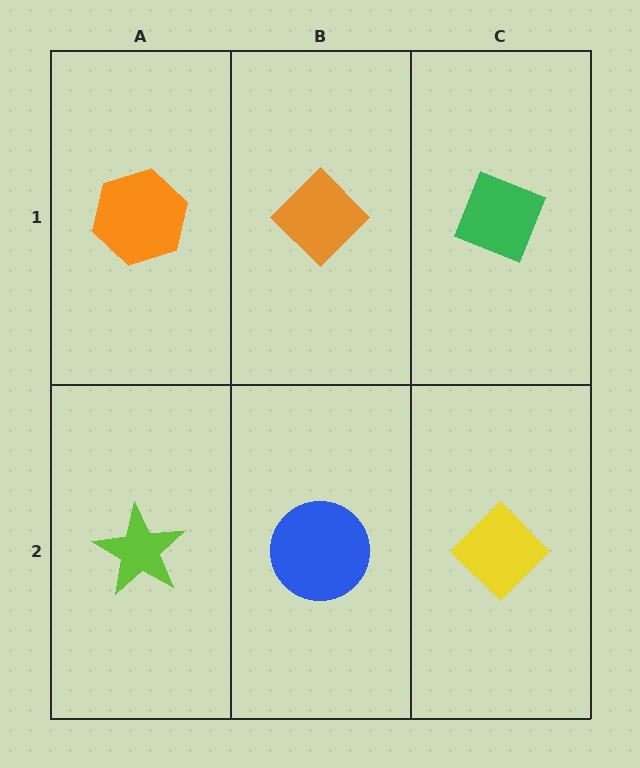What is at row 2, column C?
A yellow diamond.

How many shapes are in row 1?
3 shapes.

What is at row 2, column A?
A lime star.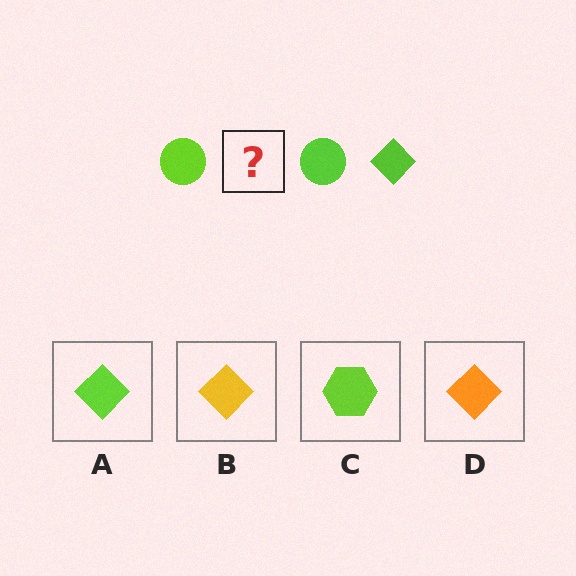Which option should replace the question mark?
Option A.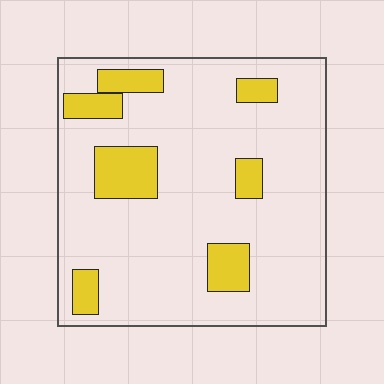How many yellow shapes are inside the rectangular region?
7.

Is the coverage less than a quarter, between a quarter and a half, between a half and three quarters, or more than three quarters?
Less than a quarter.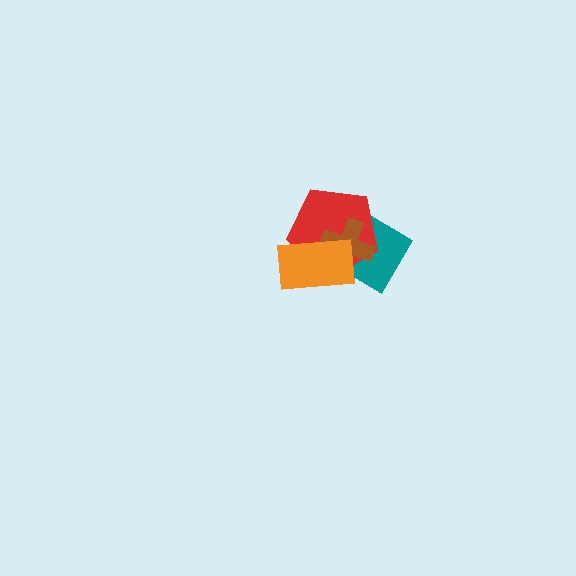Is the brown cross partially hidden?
Yes, it is partially covered by another shape.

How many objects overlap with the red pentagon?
3 objects overlap with the red pentagon.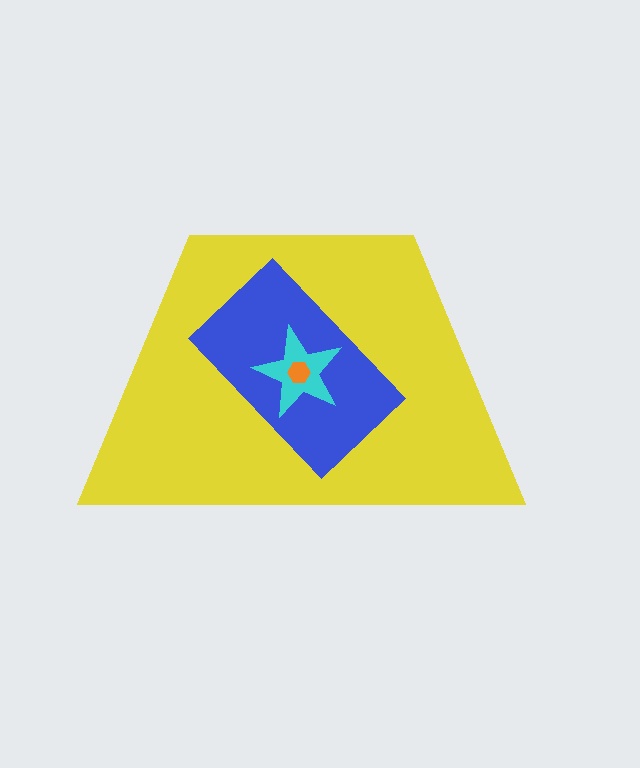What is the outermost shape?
The yellow trapezoid.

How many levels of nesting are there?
4.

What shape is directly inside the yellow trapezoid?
The blue rectangle.